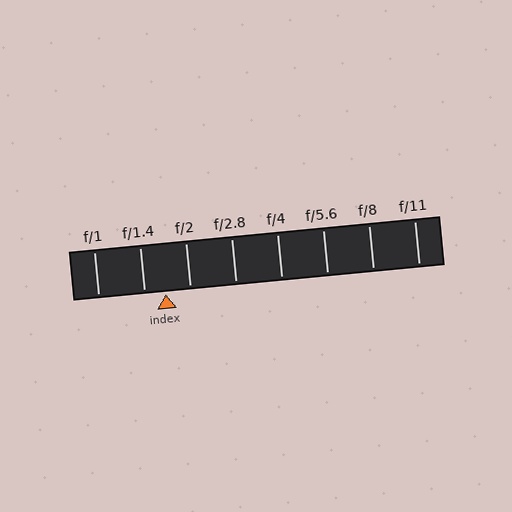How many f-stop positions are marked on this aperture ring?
There are 8 f-stop positions marked.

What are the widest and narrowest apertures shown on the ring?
The widest aperture shown is f/1 and the narrowest is f/11.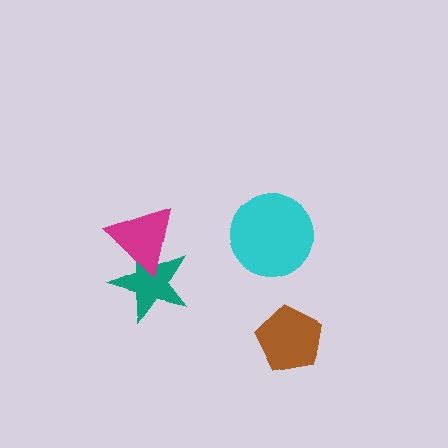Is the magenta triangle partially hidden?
No, no other shape covers it.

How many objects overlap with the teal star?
1 object overlaps with the teal star.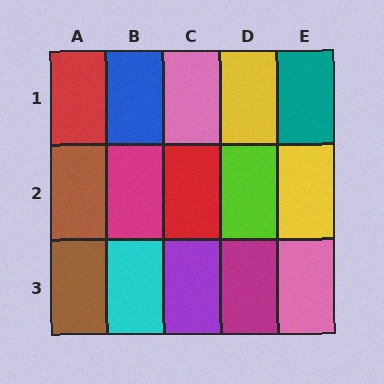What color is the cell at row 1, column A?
Red.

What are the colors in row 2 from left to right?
Brown, magenta, red, lime, yellow.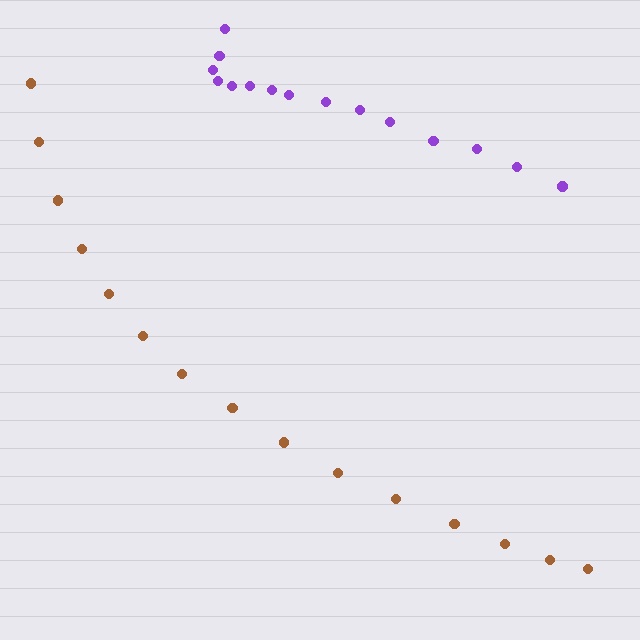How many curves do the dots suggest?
There are 2 distinct paths.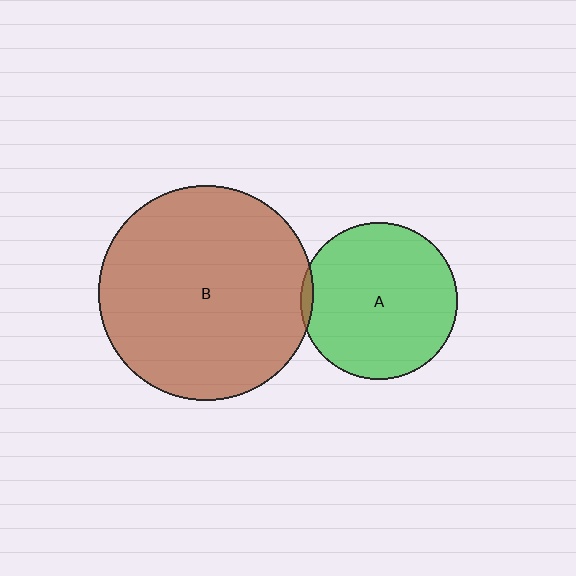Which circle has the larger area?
Circle B (brown).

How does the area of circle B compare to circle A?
Approximately 1.9 times.